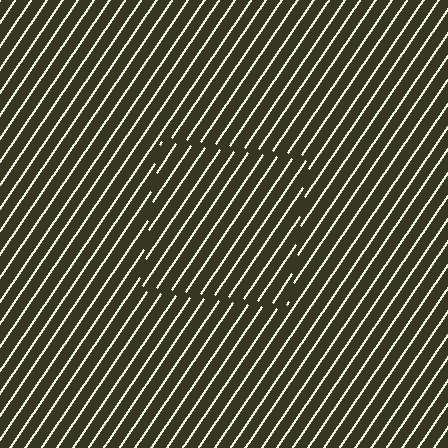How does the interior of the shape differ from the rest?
The interior of the shape contains the same grating, shifted by half a period — the contour is defined by the phase discontinuity where line-ends from the inner and outer gratings abut.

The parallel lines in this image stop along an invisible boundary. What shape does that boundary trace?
An illusory square. The interior of the shape contains the same grating, shifted by half a period — the contour is defined by the phase discontinuity where line-ends from the inner and outer gratings abut.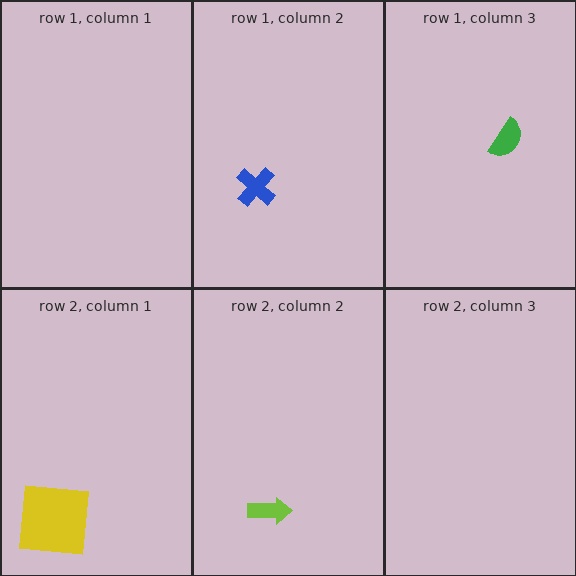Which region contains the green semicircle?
The row 1, column 3 region.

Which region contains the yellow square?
The row 2, column 1 region.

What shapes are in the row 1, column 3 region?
The green semicircle.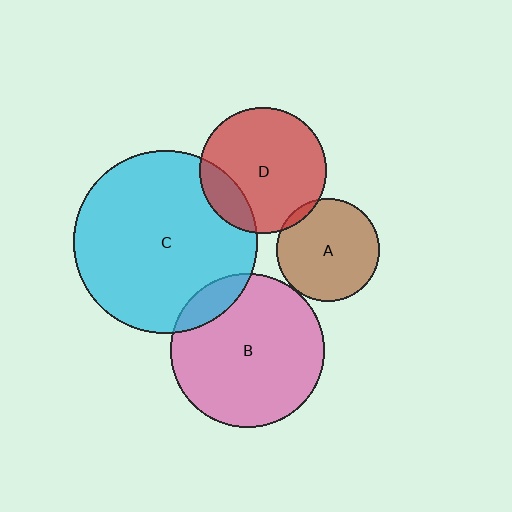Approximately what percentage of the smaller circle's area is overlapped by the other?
Approximately 20%.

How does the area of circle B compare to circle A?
Approximately 2.2 times.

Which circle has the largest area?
Circle C (cyan).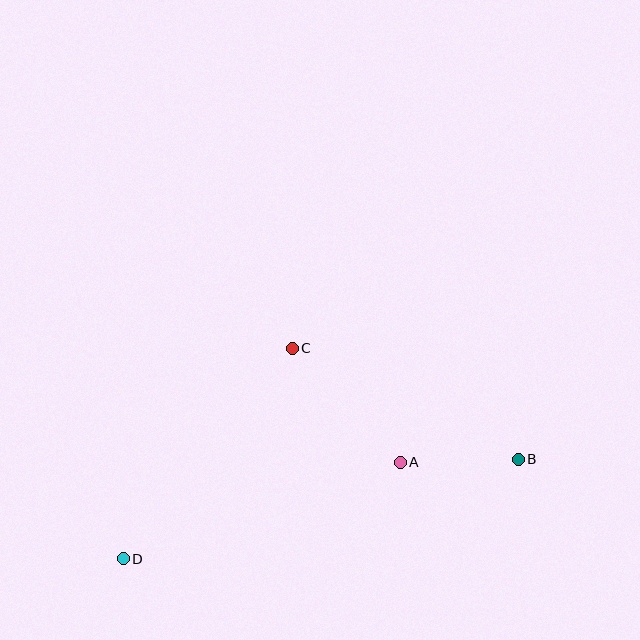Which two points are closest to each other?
Points A and B are closest to each other.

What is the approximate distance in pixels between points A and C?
The distance between A and C is approximately 157 pixels.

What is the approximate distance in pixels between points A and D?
The distance between A and D is approximately 293 pixels.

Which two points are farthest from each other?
Points B and D are farthest from each other.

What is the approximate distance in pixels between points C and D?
The distance between C and D is approximately 270 pixels.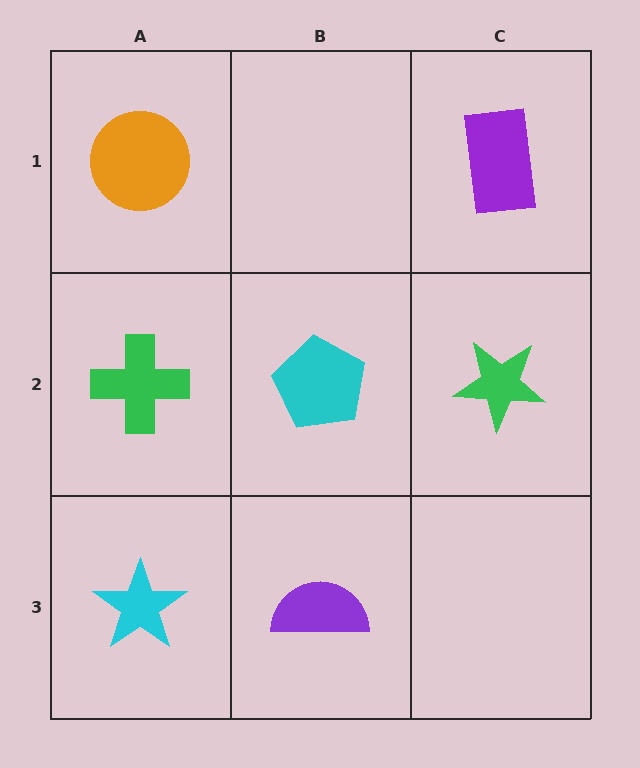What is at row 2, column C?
A green star.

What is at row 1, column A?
An orange circle.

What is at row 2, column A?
A green cross.